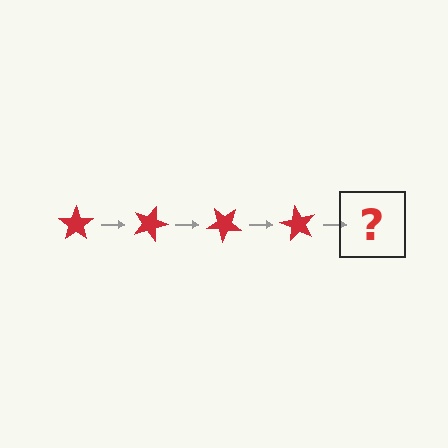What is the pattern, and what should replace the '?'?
The pattern is that the star rotates 20 degrees each step. The '?' should be a red star rotated 80 degrees.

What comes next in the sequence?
The next element should be a red star rotated 80 degrees.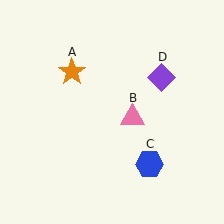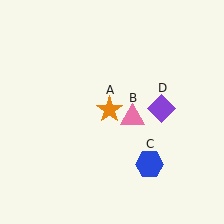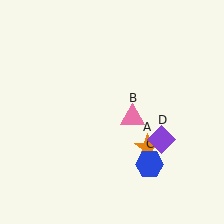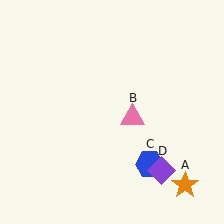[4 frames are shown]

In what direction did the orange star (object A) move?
The orange star (object A) moved down and to the right.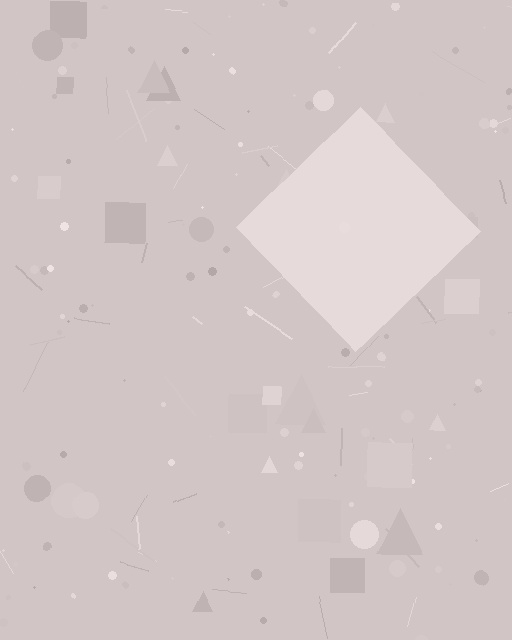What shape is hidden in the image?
A diamond is hidden in the image.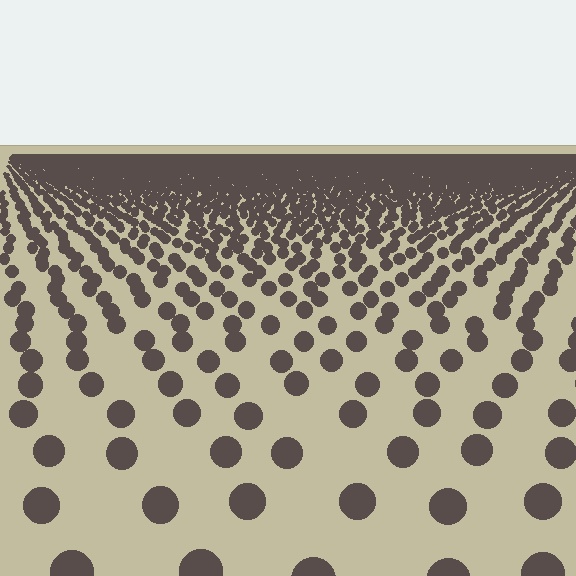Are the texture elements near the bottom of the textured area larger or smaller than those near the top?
Larger. Near the bottom, elements are closer to the viewer and appear at a bigger on-screen size.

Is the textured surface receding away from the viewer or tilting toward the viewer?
The surface is receding away from the viewer. Texture elements get smaller and denser toward the top.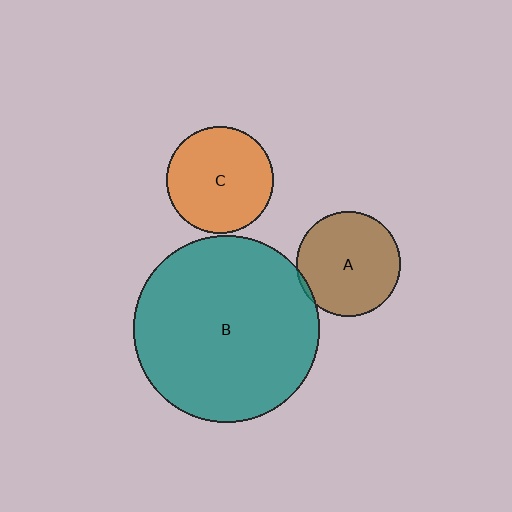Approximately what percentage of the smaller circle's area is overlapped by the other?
Approximately 5%.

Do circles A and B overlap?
Yes.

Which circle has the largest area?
Circle B (teal).